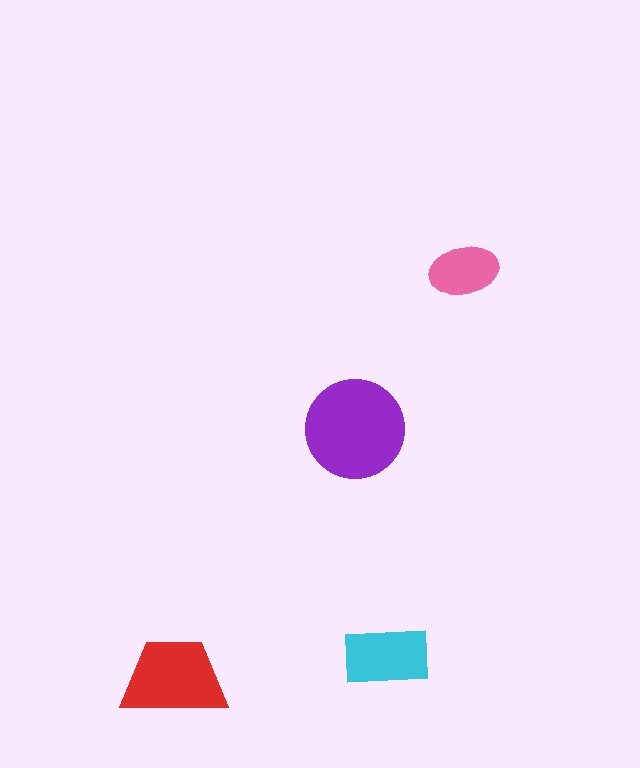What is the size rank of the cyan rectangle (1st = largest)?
3rd.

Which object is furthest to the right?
The pink ellipse is rightmost.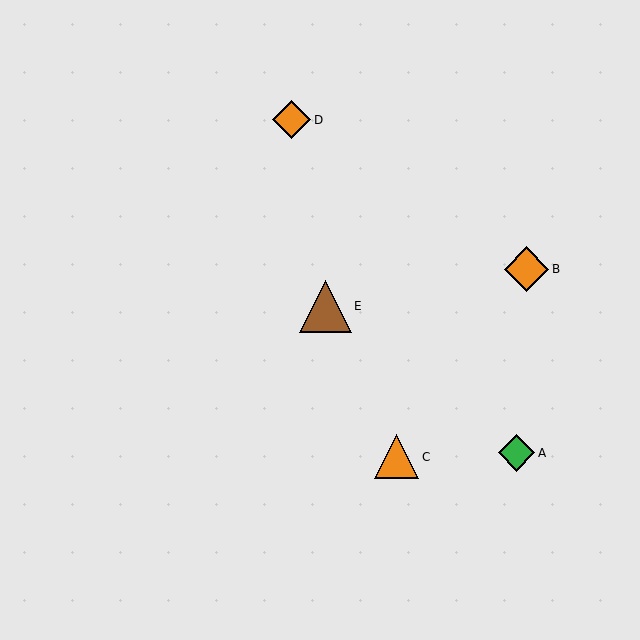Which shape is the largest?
The brown triangle (labeled E) is the largest.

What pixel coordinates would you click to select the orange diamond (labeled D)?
Click at (292, 120) to select the orange diamond D.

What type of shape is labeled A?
Shape A is a green diamond.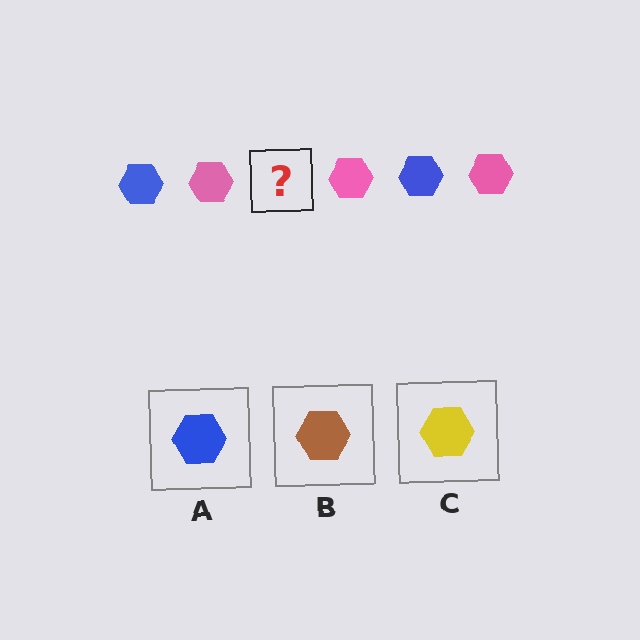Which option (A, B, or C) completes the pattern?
A.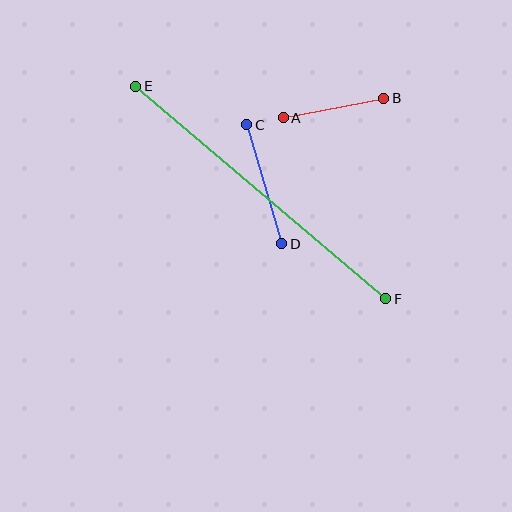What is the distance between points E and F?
The distance is approximately 328 pixels.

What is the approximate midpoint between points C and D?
The midpoint is at approximately (264, 184) pixels.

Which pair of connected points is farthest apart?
Points E and F are farthest apart.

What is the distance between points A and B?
The distance is approximately 102 pixels.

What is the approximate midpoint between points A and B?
The midpoint is at approximately (334, 108) pixels.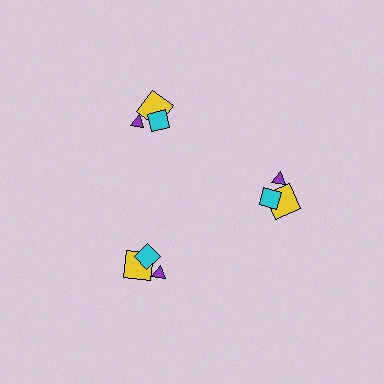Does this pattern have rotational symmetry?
Yes, this pattern has 3-fold rotational symmetry. It looks the same after rotating 120 degrees around the center.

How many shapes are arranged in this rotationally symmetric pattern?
There are 9 shapes, arranged in 3 groups of 3.